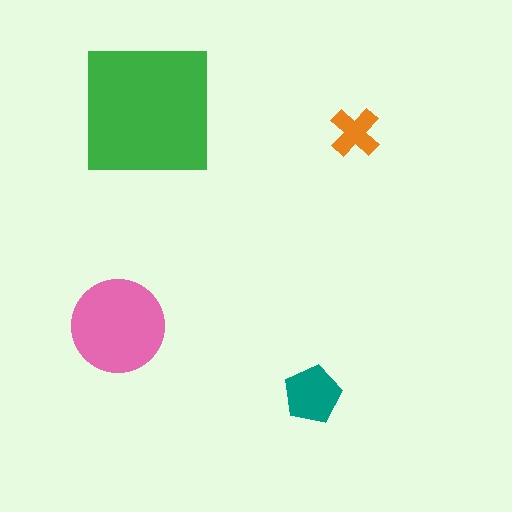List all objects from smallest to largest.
The orange cross, the teal pentagon, the pink circle, the green square.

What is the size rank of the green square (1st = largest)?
1st.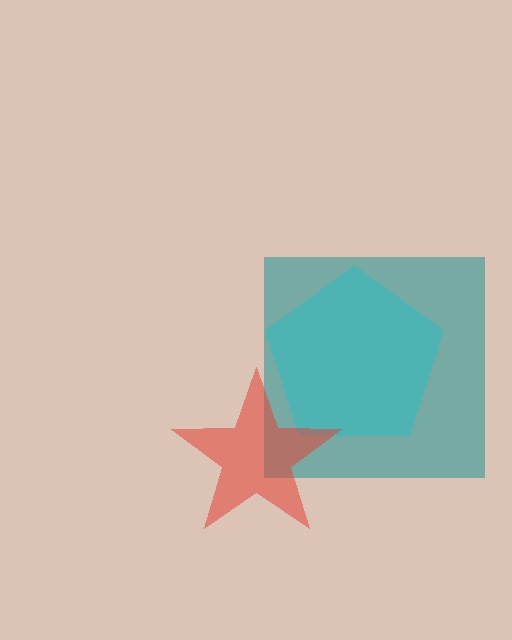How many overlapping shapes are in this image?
There are 3 overlapping shapes in the image.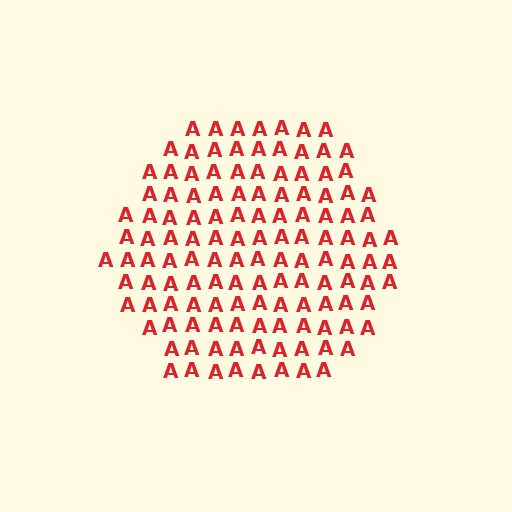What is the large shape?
The large shape is a hexagon.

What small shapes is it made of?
It is made of small letter A's.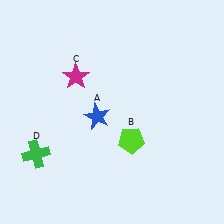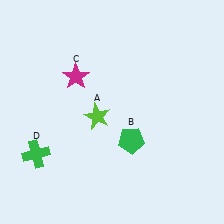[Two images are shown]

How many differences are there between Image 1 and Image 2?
There are 2 differences between the two images.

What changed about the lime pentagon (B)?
In Image 1, B is lime. In Image 2, it changed to green.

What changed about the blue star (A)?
In Image 1, A is blue. In Image 2, it changed to lime.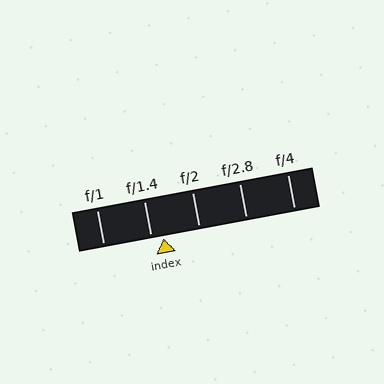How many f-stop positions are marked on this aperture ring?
There are 5 f-stop positions marked.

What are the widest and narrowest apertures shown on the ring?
The widest aperture shown is f/1 and the narrowest is f/4.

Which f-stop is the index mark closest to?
The index mark is closest to f/1.4.